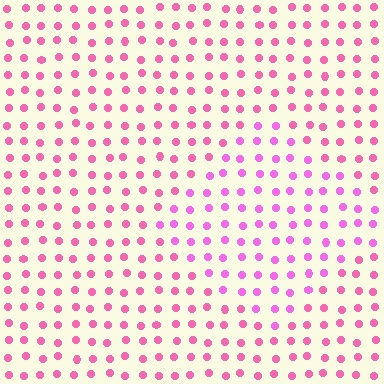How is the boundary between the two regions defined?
The boundary is defined purely by a slight shift in hue (about 24 degrees). Spacing, size, and orientation are identical on both sides.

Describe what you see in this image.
The image is filled with small pink elements in a uniform arrangement. A diamond-shaped region is visible where the elements are tinted to a slightly different hue, forming a subtle color boundary.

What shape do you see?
I see a diamond.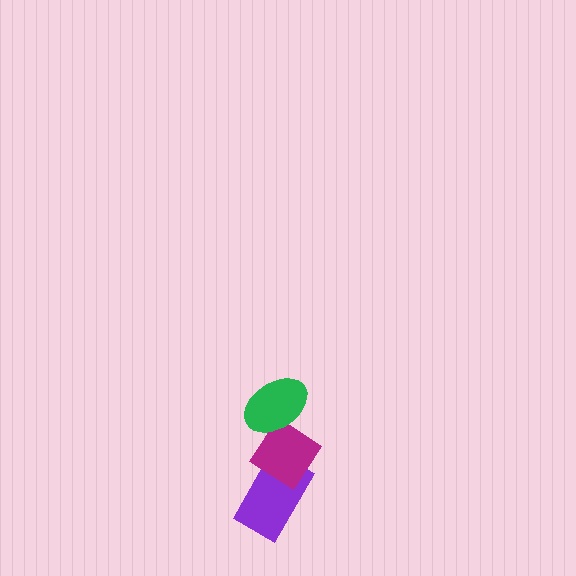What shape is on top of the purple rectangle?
The magenta diamond is on top of the purple rectangle.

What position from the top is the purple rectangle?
The purple rectangle is 3rd from the top.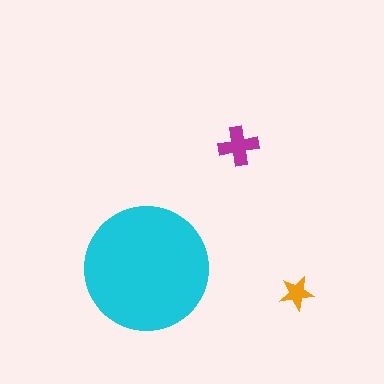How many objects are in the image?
There are 3 objects in the image.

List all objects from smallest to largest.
The orange star, the magenta cross, the cyan circle.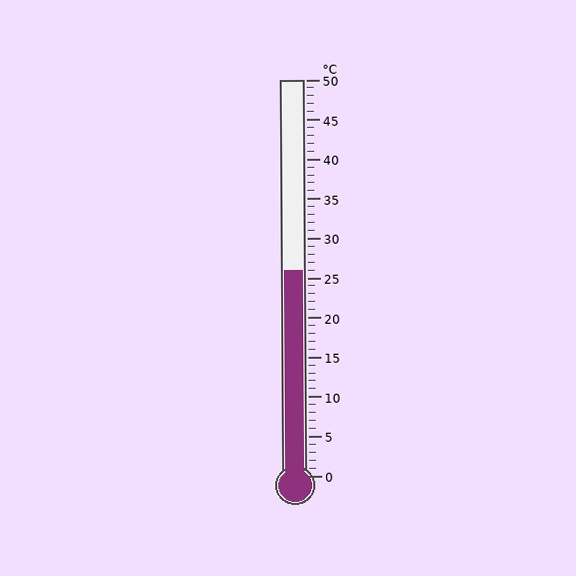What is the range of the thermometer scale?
The thermometer scale ranges from 0°C to 50°C.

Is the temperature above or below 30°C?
The temperature is below 30°C.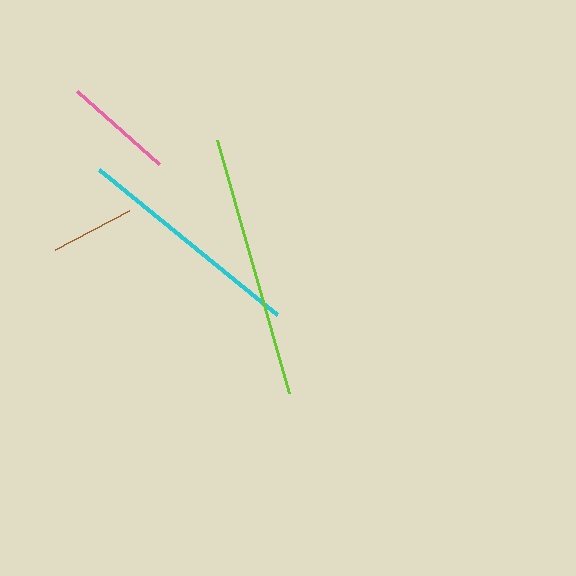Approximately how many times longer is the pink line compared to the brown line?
The pink line is approximately 1.3 times the length of the brown line.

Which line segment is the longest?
The lime line is the longest at approximately 262 pixels.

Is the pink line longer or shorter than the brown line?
The pink line is longer than the brown line.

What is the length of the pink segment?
The pink segment is approximately 110 pixels long.